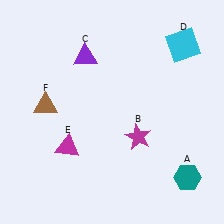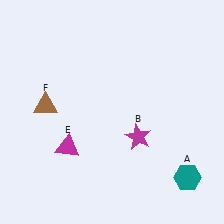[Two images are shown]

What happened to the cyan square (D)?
The cyan square (D) was removed in Image 2. It was in the top-right area of Image 1.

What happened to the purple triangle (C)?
The purple triangle (C) was removed in Image 2. It was in the top-left area of Image 1.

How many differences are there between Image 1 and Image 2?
There are 2 differences between the two images.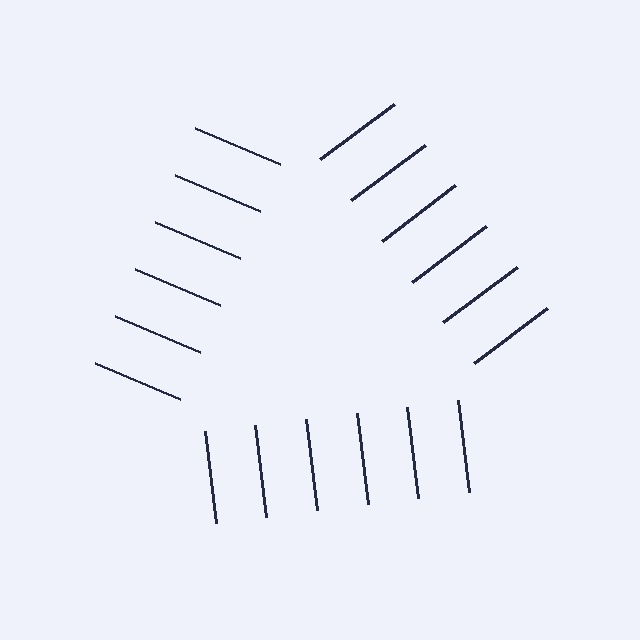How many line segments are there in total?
18 — 6 along each of the 3 edges.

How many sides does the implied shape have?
3 sides — the line-ends trace a triangle.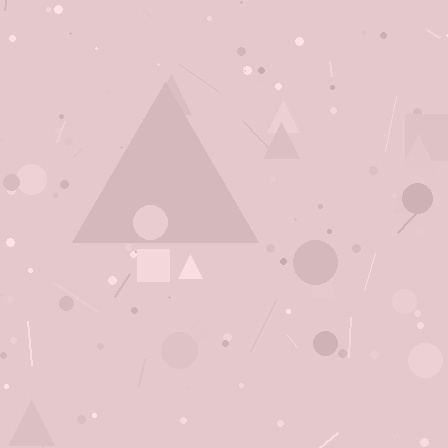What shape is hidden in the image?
A triangle is hidden in the image.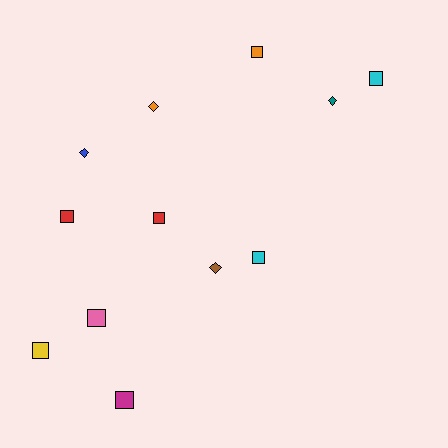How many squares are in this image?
There are 8 squares.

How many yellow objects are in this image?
There is 1 yellow object.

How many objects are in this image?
There are 12 objects.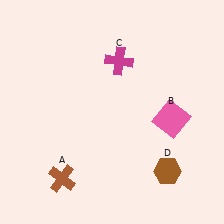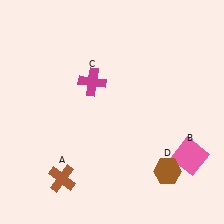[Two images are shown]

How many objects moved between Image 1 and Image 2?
2 objects moved between the two images.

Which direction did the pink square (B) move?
The pink square (B) moved down.